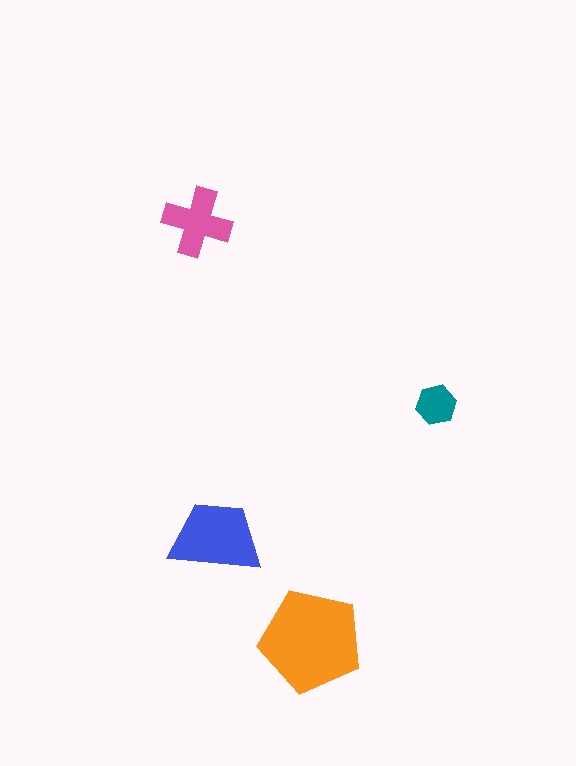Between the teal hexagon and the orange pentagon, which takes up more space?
The orange pentagon.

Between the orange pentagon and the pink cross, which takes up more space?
The orange pentagon.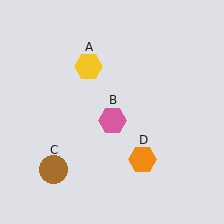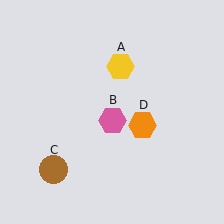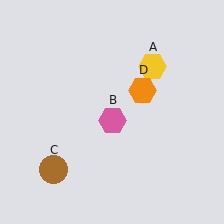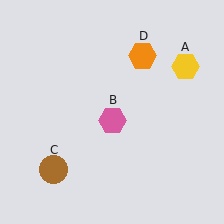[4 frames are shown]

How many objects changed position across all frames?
2 objects changed position: yellow hexagon (object A), orange hexagon (object D).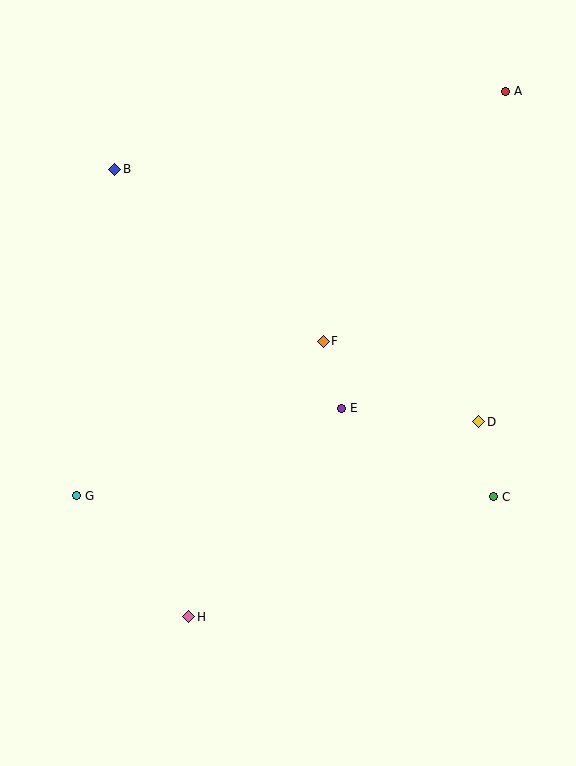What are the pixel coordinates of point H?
Point H is at (189, 617).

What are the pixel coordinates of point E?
Point E is at (342, 408).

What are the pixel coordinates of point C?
Point C is at (494, 497).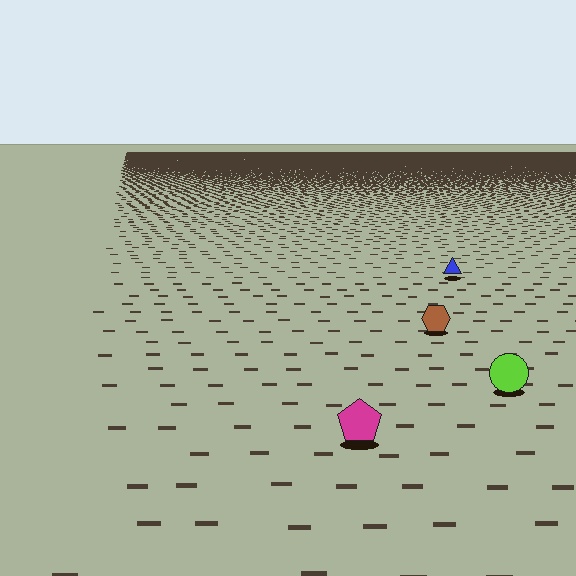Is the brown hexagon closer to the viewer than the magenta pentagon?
No. The magenta pentagon is closer — you can tell from the texture gradient: the ground texture is coarser near it.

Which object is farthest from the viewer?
The blue triangle is farthest from the viewer. It appears smaller and the ground texture around it is denser.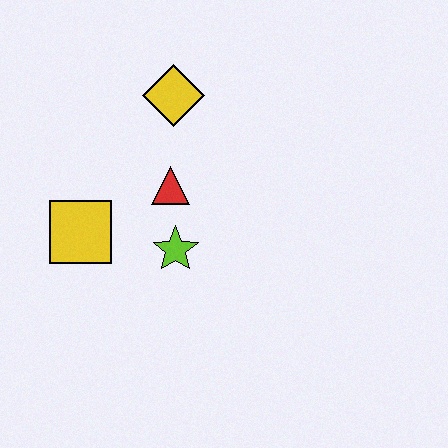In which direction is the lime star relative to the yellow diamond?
The lime star is below the yellow diamond.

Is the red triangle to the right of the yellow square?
Yes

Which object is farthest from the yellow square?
The yellow diamond is farthest from the yellow square.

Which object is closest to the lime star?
The red triangle is closest to the lime star.